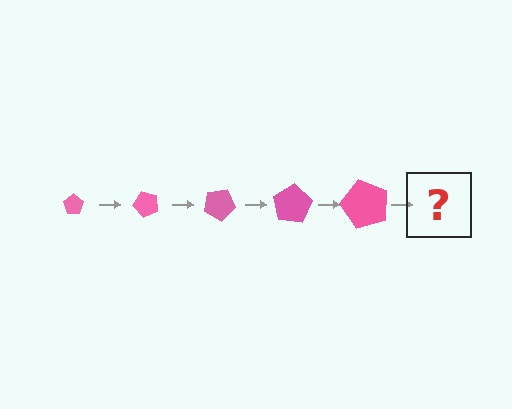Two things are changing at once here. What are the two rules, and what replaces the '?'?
The two rules are that the pentagon grows larger each step and it rotates 50 degrees each step. The '?' should be a pentagon, larger than the previous one and rotated 250 degrees from the start.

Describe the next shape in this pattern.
It should be a pentagon, larger than the previous one and rotated 250 degrees from the start.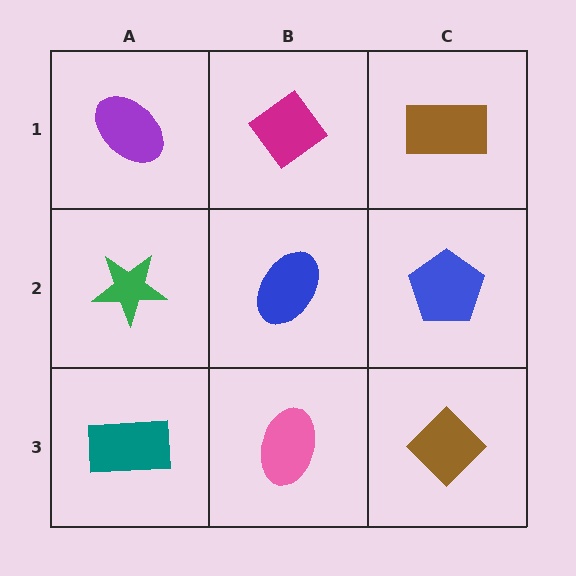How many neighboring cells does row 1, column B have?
3.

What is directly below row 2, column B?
A pink ellipse.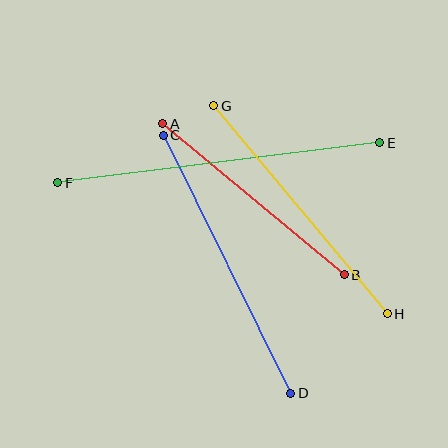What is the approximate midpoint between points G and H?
The midpoint is at approximately (300, 210) pixels.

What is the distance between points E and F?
The distance is approximately 325 pixels.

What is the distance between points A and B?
The distance is approximately 236 pixels.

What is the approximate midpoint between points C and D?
The midpoint is at approximately (227, 264) pixels.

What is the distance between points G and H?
The distance is approximately 271 pixels.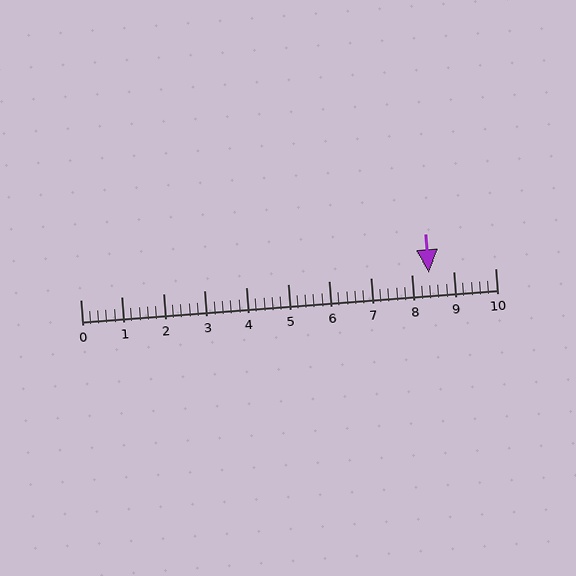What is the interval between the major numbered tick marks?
The major tick marks are spaced 1 units apart.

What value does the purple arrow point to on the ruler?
The purple arrow points to approximately 8.4.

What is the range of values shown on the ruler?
The ruler shows values from 0 to 10.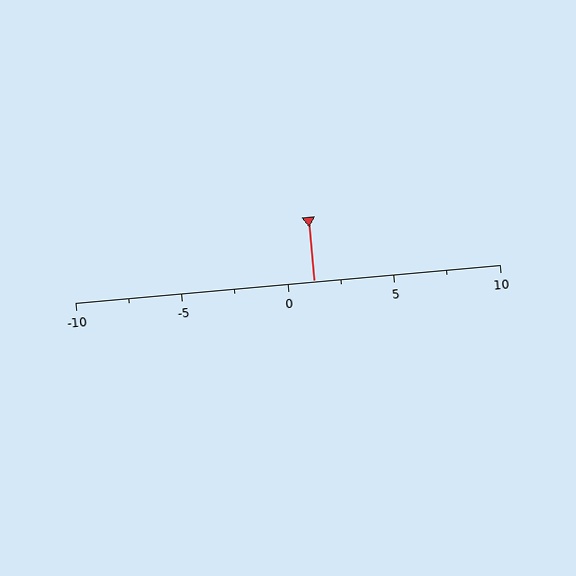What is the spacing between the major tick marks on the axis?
The major ticks are spaced 5 apart.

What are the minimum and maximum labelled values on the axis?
The axis runs from -10 to 10.